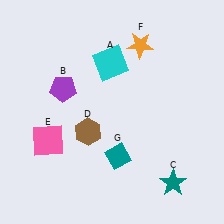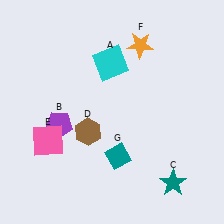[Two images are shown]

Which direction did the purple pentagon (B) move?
The purple pentagon (B) moved down.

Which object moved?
The purple pentagon (B) moved down.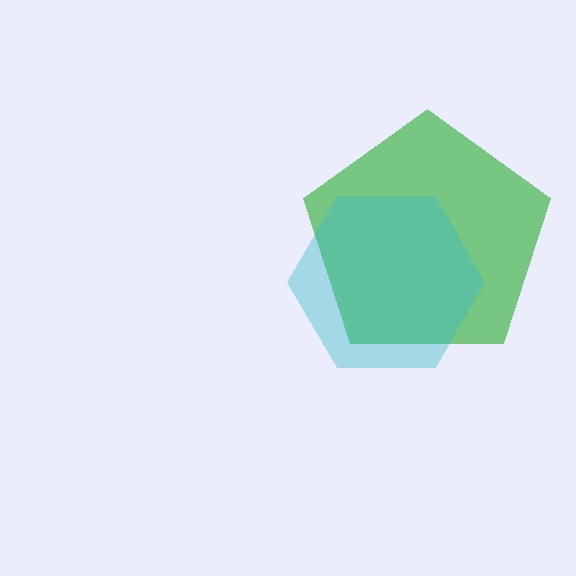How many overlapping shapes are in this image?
There are 2 overlapping shapes in the image.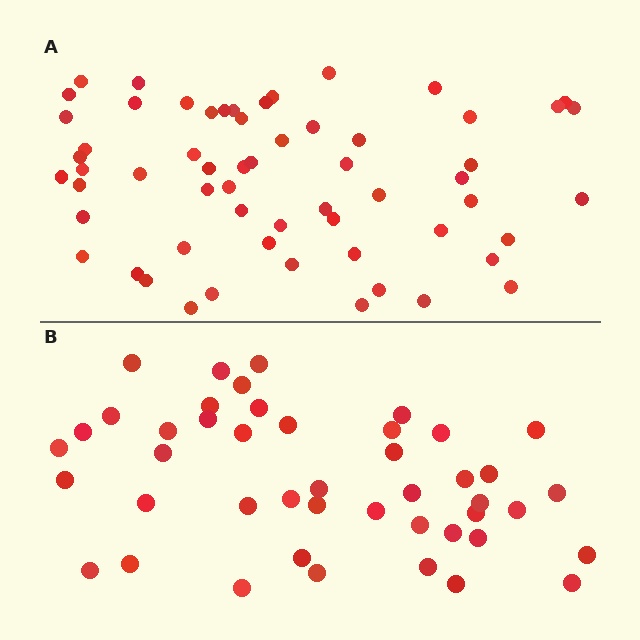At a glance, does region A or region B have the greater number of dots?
Region A (the top region) has more dots.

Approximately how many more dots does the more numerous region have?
Region A has approximately 15 more dots than region B.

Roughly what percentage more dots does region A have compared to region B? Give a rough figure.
About 35% more.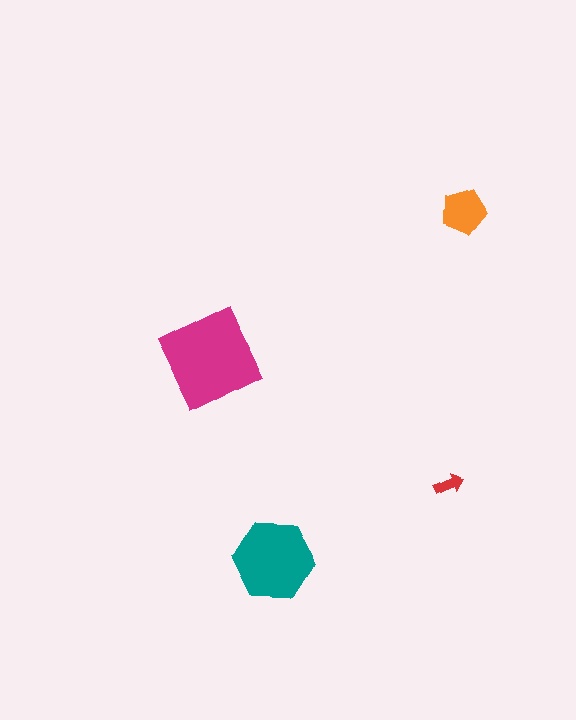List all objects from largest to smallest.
The magenta diamond, the teal hexagon, the orange pentagon, the red arrow.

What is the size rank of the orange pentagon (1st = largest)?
3rd.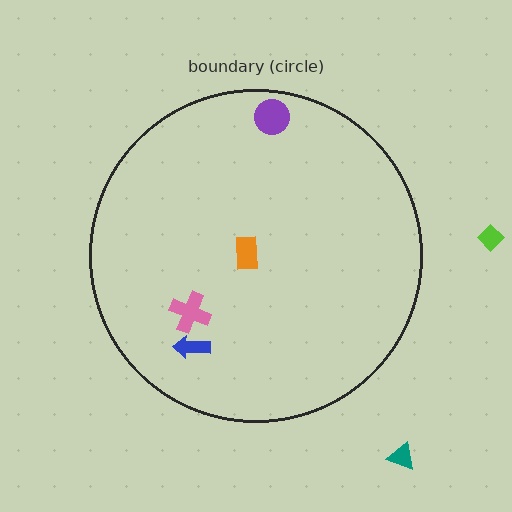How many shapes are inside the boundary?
4 inside, 2 outside.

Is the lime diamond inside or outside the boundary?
Outside.